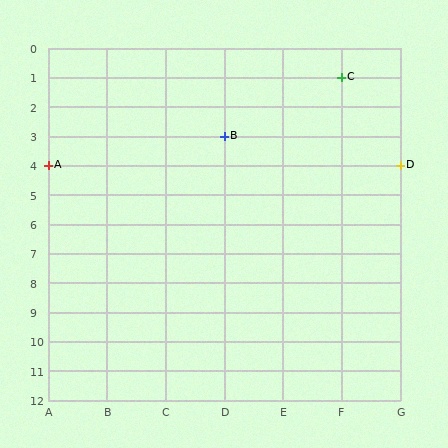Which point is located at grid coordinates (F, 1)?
Point C is at (F, 1).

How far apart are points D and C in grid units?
Points D and C are 1 column and 3 rows apart (about 3.2 grid units diagonally).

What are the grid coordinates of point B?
Point B is at grid coordinates (D, 3).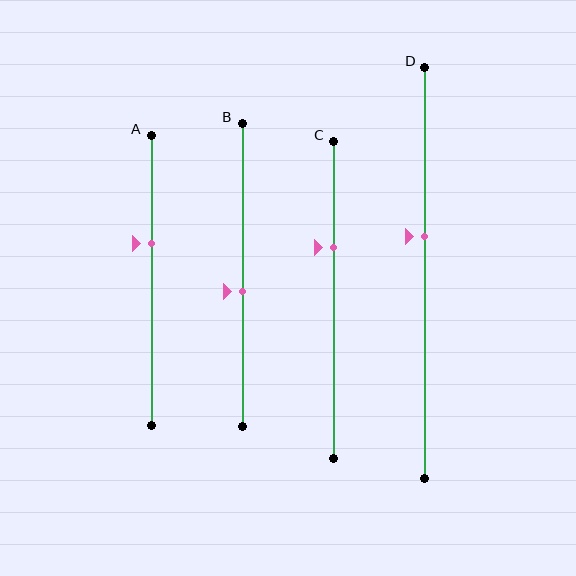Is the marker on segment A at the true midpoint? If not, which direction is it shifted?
No, the marker on segment A is shifted upward by about 13% of the segment length.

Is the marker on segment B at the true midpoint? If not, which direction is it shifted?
No, the marker on segment B is shifted downward by about 5% of the segment length.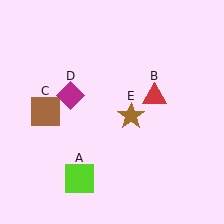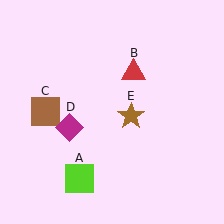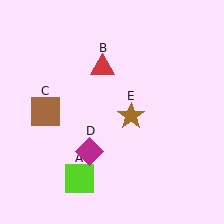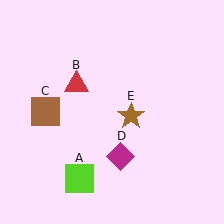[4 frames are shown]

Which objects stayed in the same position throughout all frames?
Lime square (object A) and brown square (object C) and brown star (object E) remained stationary.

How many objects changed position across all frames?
2 objects changed position: red triangle (object B), magenta diamond (object D).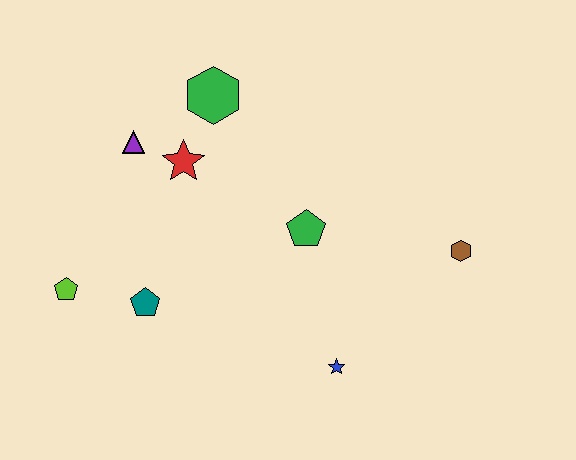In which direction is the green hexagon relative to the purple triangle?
The green hexagon is to the right of the purple triangle.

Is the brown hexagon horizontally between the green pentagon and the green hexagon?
No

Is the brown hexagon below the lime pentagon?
No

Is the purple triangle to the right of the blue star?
No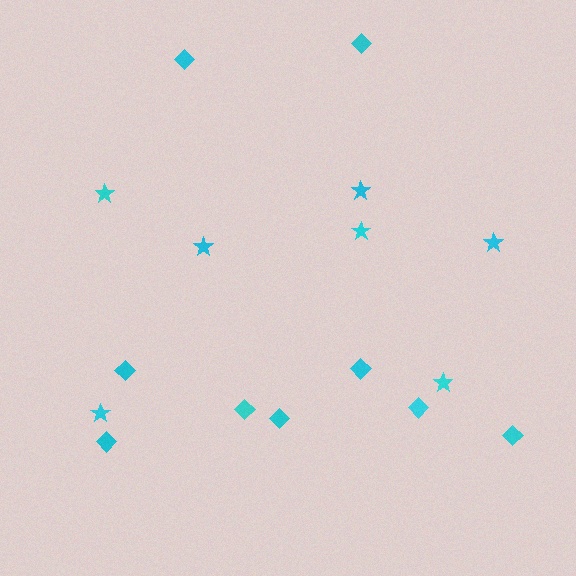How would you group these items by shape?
There are 2 groups: one group of diamonds (9) and one group of stars (7).